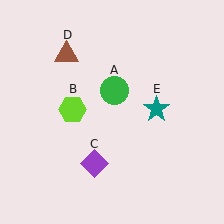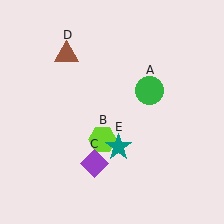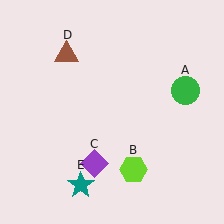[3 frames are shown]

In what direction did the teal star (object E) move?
The teal star (object E) moved down and to the left.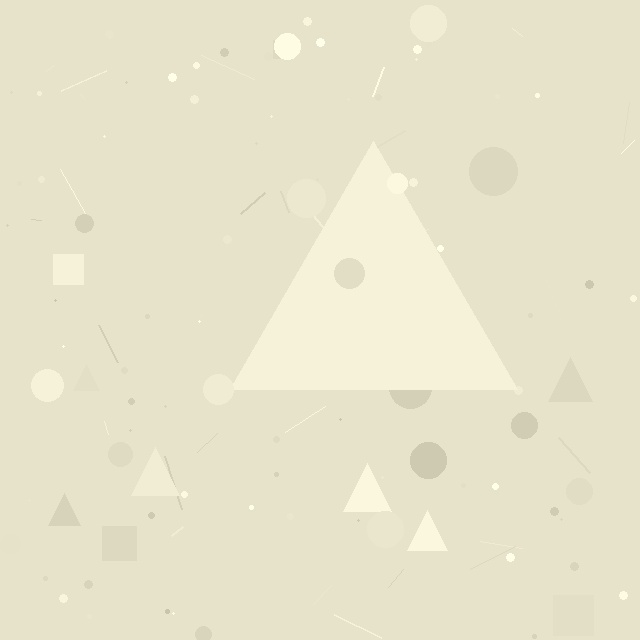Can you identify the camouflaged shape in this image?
The camouflaged shape is a triangle.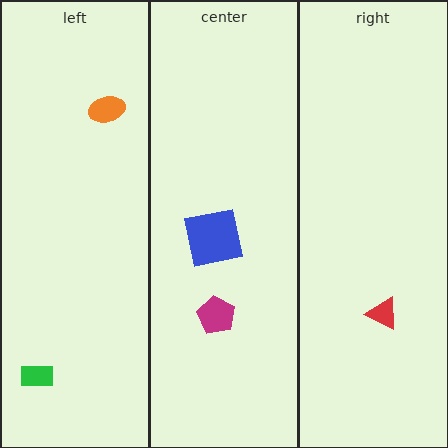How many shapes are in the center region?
2.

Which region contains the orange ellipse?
The left region.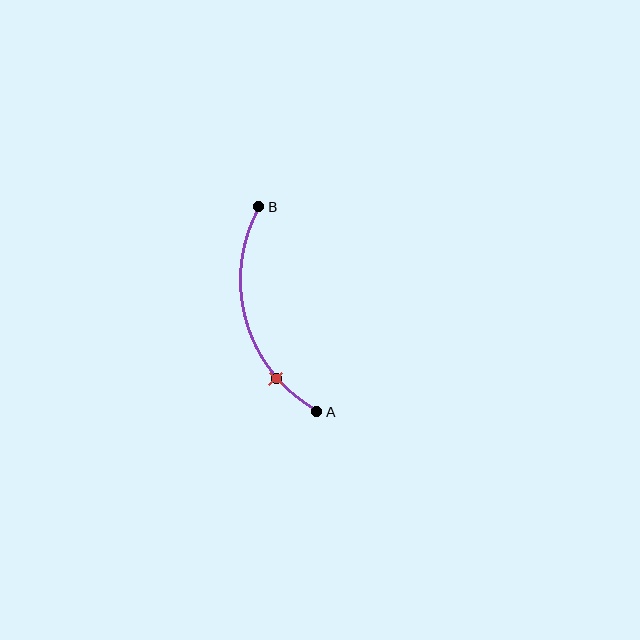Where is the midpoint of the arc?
The arc midpoint is the point on the curve farthest from the straight line joining A and B. It sits to the left of that line.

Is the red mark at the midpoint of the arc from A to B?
No. The red mark lies on the arc but is closer to endpoint A. The arc midpoint would be at the point on the curve equidistant along the arc from both A and B.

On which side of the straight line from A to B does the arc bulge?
The arc bulges to the left of the straight line connecting A and B.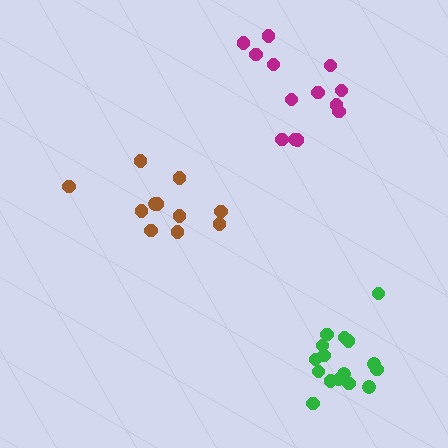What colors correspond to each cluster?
The clusters are colored: green, brown, magenta.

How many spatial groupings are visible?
There are 3 spatial groupings.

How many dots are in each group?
Group 1: 16 dots, Group 2: 11 dots, Group 3: 13 dots (40 total).